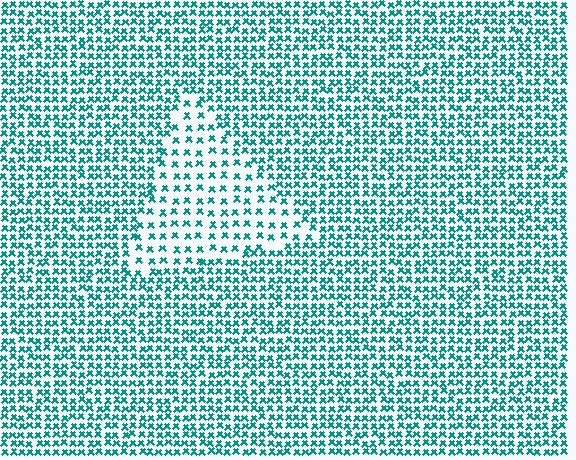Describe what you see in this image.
The image contains small teal elements arranged at two different densities. A triangle-shaped region is visible where the elements are less densely packed than the surrounding area.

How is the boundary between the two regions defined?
The boundary is defined by a change in element density (approximately 2.0x ratio). All elements are the same color, size, and shape.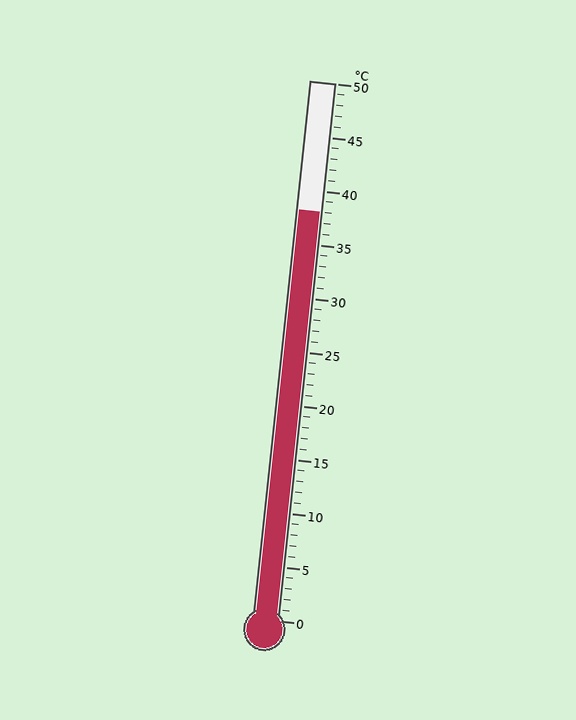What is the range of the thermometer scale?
The thermometer scale ranges from 0°C to 50°C.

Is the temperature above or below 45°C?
The temperature is below 45°C.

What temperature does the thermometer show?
The thermometer shows approximately 38°C.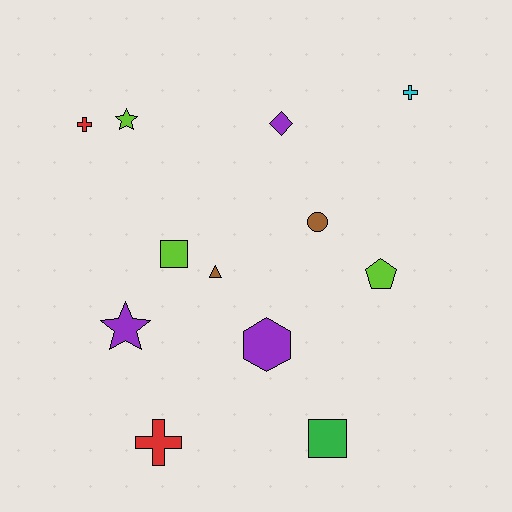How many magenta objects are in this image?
There are no magenta objects.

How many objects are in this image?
There are 12 objects.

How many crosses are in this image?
There are 3 crosses.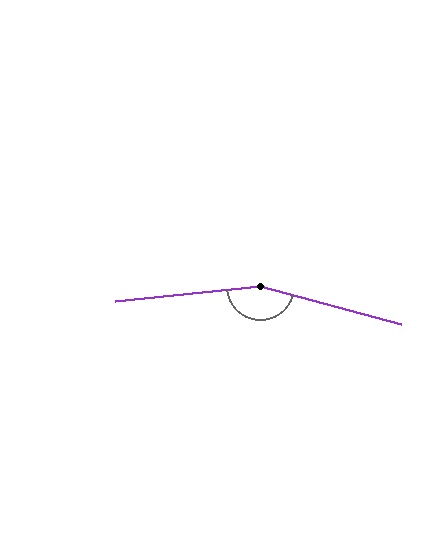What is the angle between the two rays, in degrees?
Approximately 159 degrees.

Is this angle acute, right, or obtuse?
It is obtuse.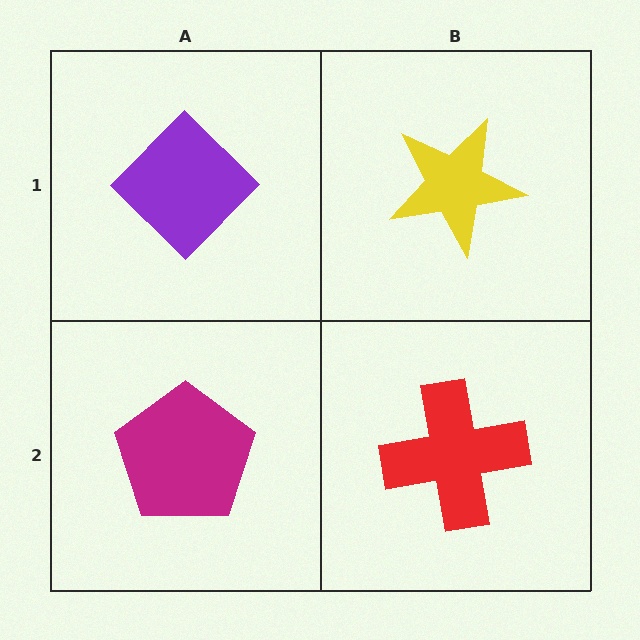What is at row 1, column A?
A purple diamond.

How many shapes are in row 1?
2 shapes.